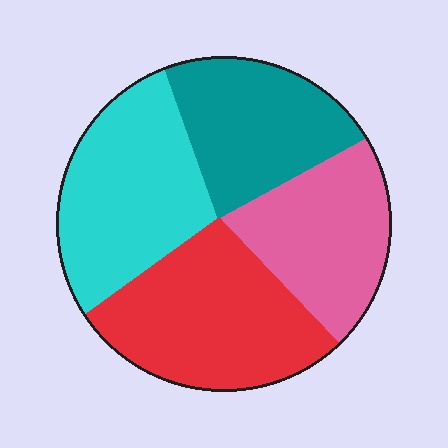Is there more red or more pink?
Red.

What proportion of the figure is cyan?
Cyan takes up about one quarter (1/4) of the figure.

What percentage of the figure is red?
Red takes up between a quarter and a half of the figure.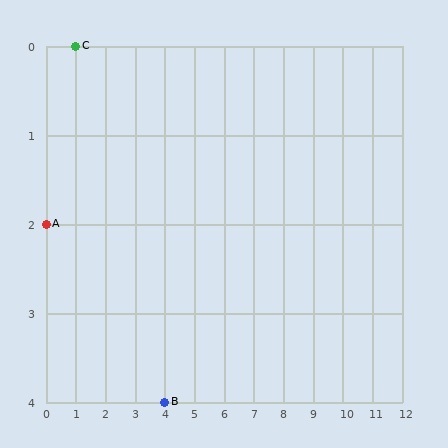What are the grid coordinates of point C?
Point C is at grid coordinates (1, 0).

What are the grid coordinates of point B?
Point B is at grid coordinates (4, 4).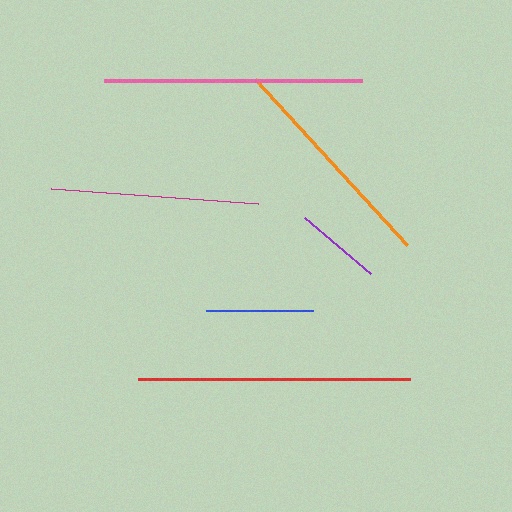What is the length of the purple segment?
The purple segment is approximately 86 pixels long.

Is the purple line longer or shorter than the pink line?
The pink line is longer than the purple line.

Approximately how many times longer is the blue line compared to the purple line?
The blue line is approximately 1.3 times the length of the purple line.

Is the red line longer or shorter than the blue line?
The red line is longer than the blue line.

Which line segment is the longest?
The red line is the longest at approximately 273 pixels.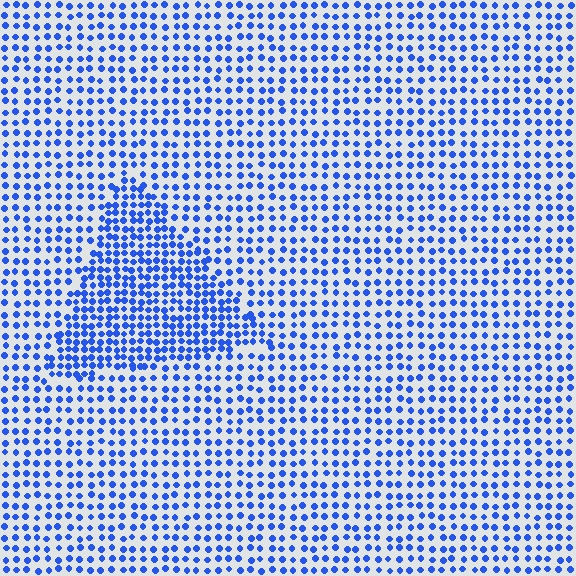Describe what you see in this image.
The image contains small blue elements arranged at two different densities. A triangle-shaped region is visible where the elements are more densely packed than the surrounding area.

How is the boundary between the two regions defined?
The boundary is defined by a change in element density (approximately 1.8x ratio). All elements are the same color, size, and shape.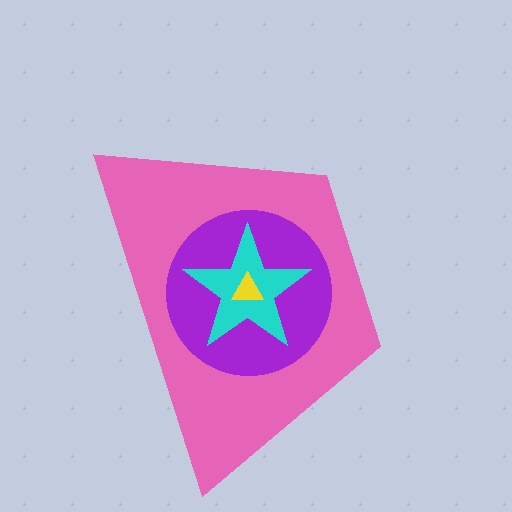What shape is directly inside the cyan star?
The yellow triangle.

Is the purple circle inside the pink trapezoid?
Yes.